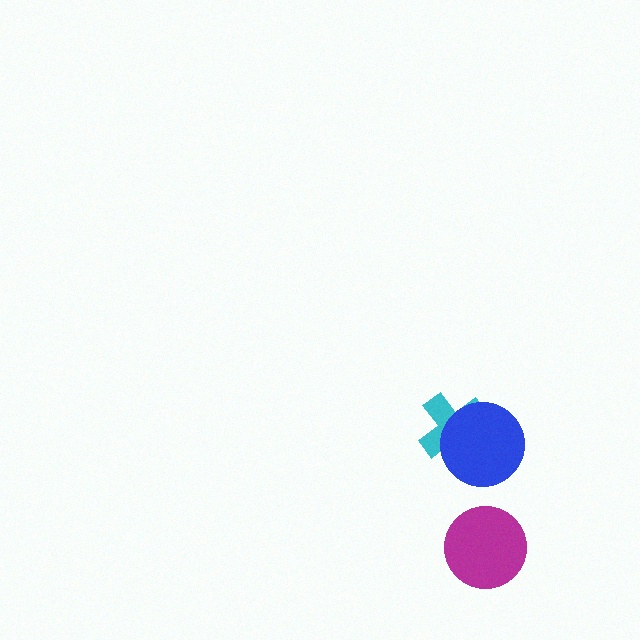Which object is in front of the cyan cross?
The blue circle is in front of the cyan cross.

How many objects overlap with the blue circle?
1 object overlaps with the blue circle.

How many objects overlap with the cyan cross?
1 object overlaps with the cyan cross.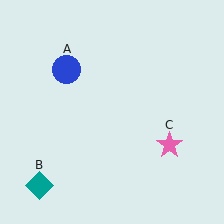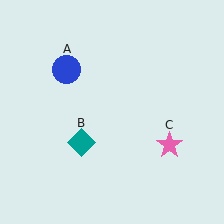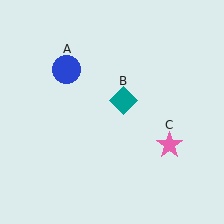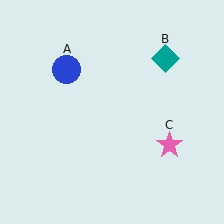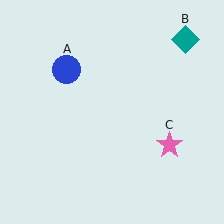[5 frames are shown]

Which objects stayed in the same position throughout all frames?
Blue circle (object A) and pink star (object C) remained stationary.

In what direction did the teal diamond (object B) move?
The teal diamond (object B) moved up and to the right.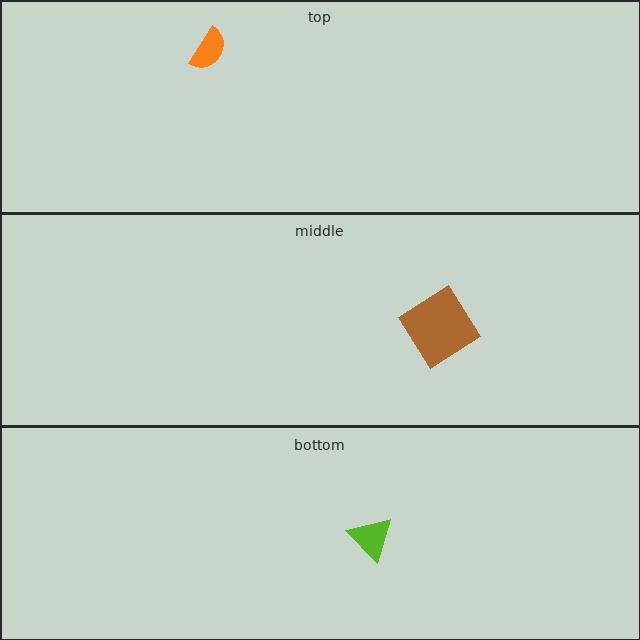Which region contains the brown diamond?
The middle region.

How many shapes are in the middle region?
1.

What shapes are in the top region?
The orange semicircle.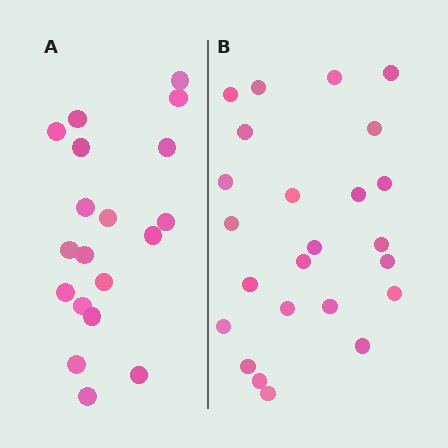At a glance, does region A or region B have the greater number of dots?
Region B (the right region) has more dots.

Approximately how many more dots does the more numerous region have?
Region B has about 5 more dots than region A.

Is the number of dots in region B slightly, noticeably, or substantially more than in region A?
Region B has noticeably more, but not dramatically so. The ratio is roughly 1.3 to 1.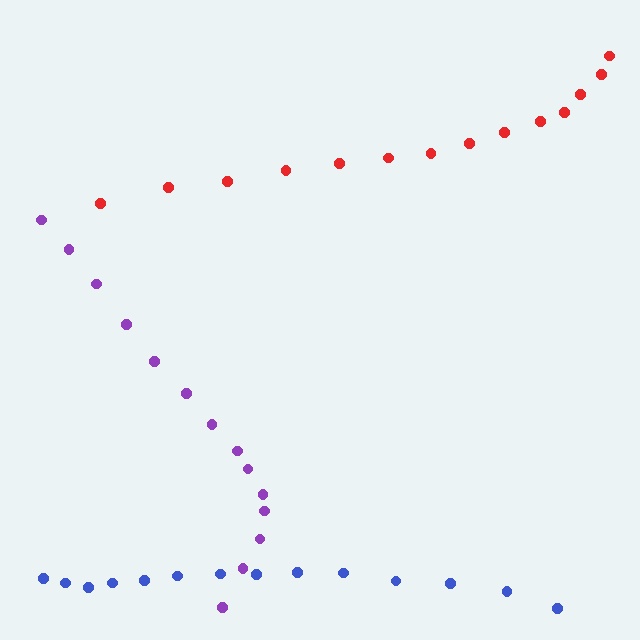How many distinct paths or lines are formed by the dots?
There are 3 distinct paths.